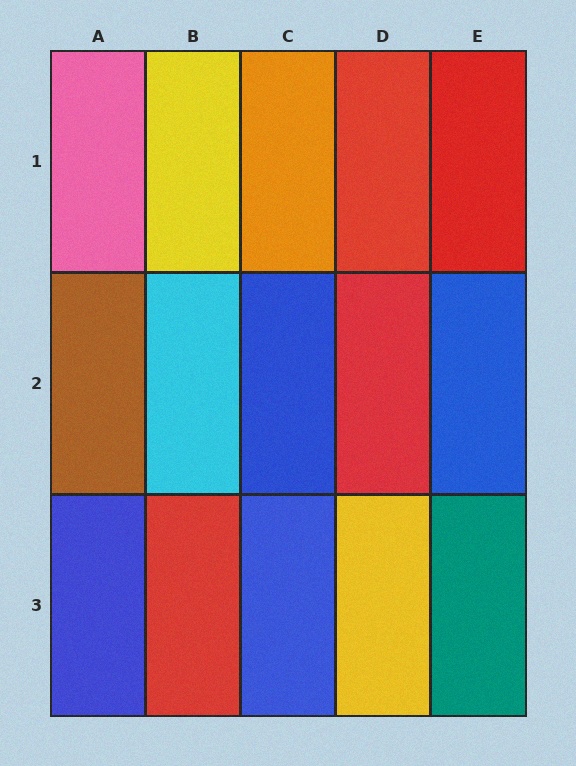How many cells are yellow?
2 cells are yellow.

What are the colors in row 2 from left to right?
Brown, cyan, blue, red, blue.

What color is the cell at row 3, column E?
Teal.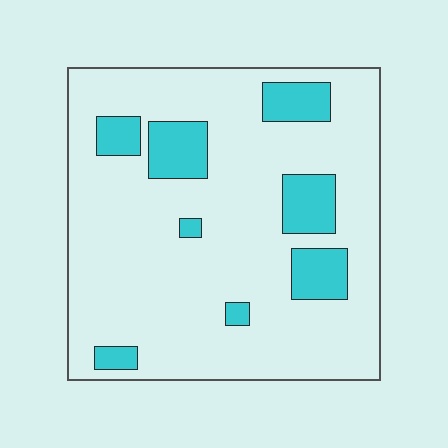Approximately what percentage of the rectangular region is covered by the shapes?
Approximately 15%.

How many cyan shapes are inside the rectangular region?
8.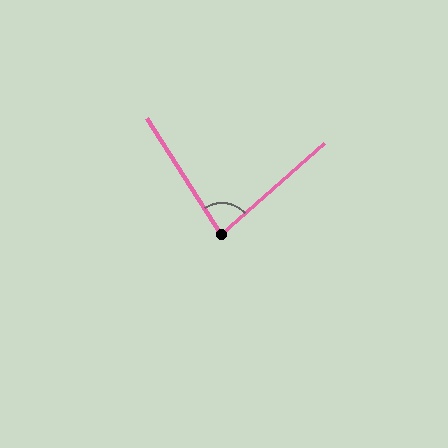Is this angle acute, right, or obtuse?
It is acute.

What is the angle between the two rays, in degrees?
Approximately 81 degrees.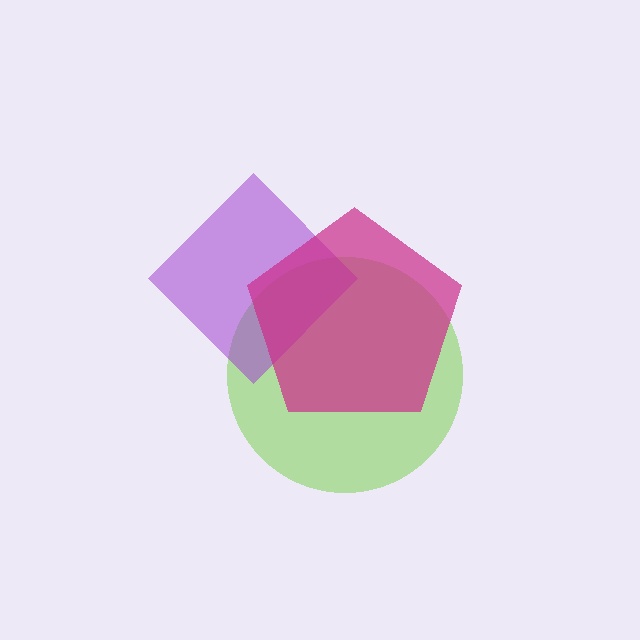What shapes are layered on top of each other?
The layered shapes are: a lime circle, a purple diamond, a magenta pentagon.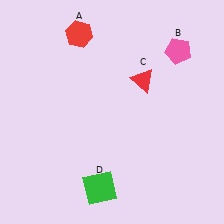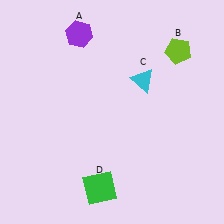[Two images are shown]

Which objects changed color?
A changed from red to purple. B changed from pink to lime. C changed from red to cyan.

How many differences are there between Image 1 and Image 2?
There are 3 differences between the two images.